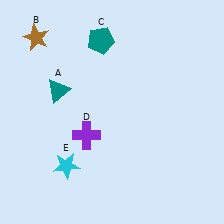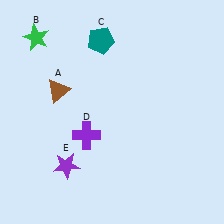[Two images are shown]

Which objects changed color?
A changed from teal to brown. B changed from brown to green. E changed from cyan to purple.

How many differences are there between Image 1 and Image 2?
There are 3 differences between the two images.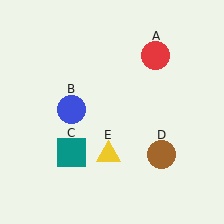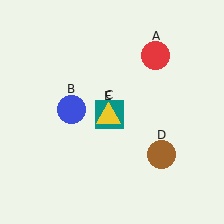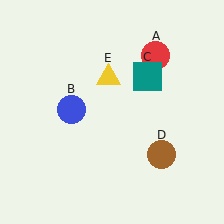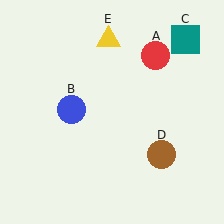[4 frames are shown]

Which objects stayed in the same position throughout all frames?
Red circle (object A) and blue circle (object B) and brown circle (object D) remained stationary.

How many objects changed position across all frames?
2 objects changed position: teal square (object C), yellow triangle (object E).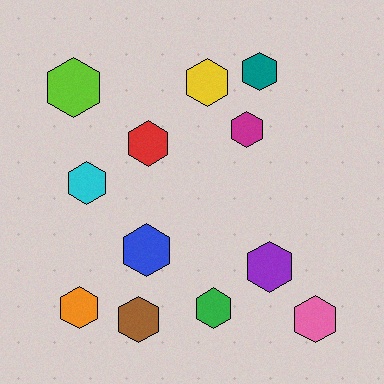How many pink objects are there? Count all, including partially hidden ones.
There is 1 pink object.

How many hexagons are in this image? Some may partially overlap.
There are 12 hexagons.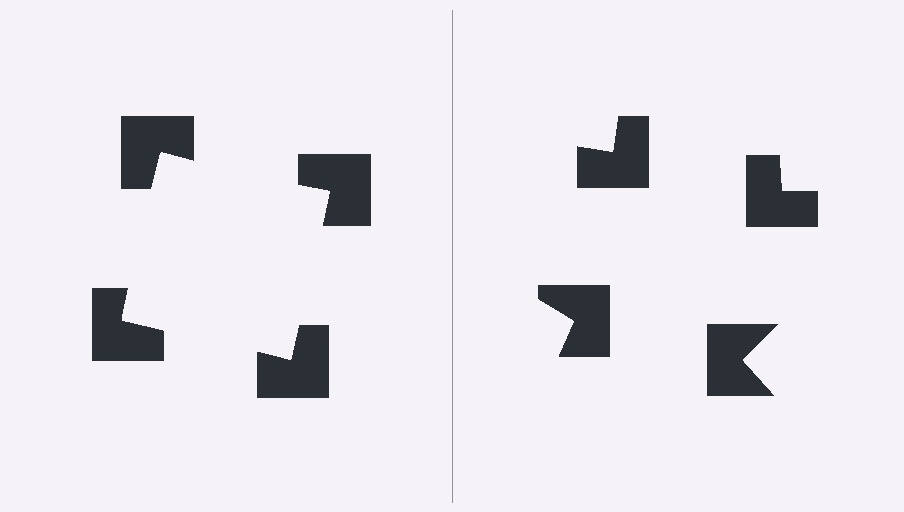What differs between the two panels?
The notched squares are positioned identically on both sides; only the wedge orientations differ. On the left they align to a square; on the right they are misaligned.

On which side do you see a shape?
An illusory square appears on the left side. On the right side the wedge cuts are rotated, so no coherent shape forms.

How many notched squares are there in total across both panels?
8 — 4 on each side.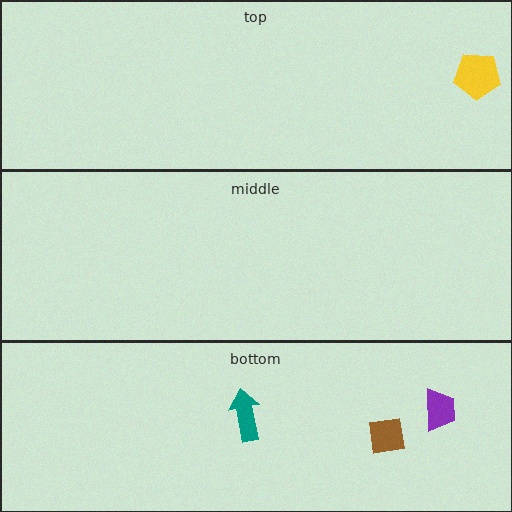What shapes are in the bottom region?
The brown square, the purple trapezoid, the teal arrow.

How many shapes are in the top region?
1.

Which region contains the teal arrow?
The bottom region.